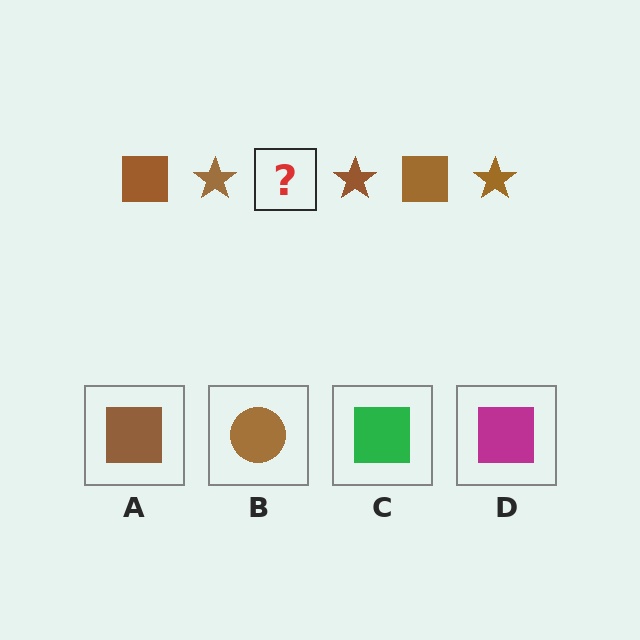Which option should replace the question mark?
Option A.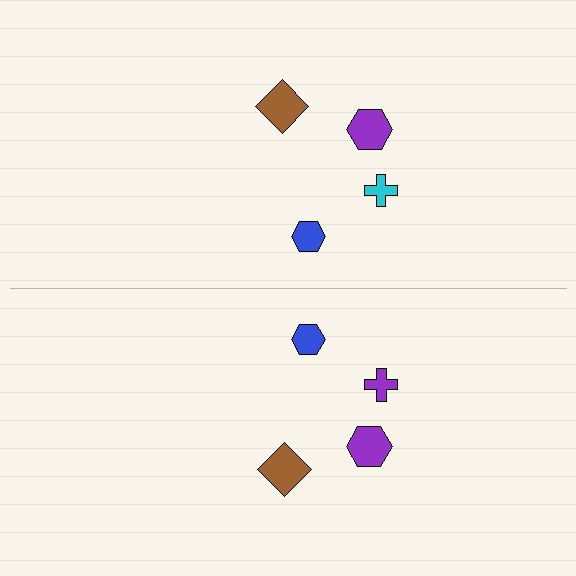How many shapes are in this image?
There are 8 shapes in this image.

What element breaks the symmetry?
The purple cross on the bottom side breaks the symmetry — its mirror counterpart is cyan.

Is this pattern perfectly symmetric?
No, the pattern is not perfectly symmetric. The purple cross on the bottom side breaks the symmetry — its mirror counterpart is cyan.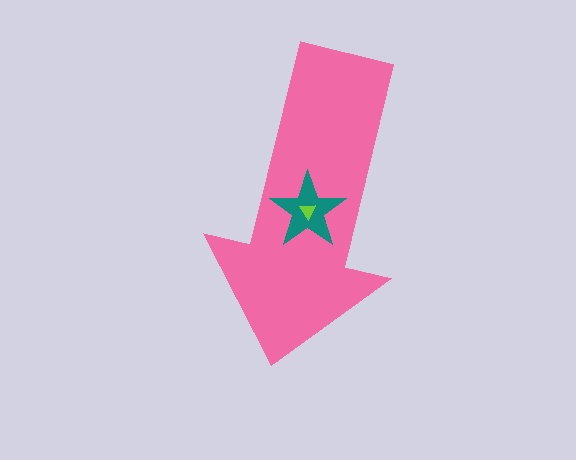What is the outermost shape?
The pink arrow.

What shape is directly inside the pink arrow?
The teal star.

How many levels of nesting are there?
3.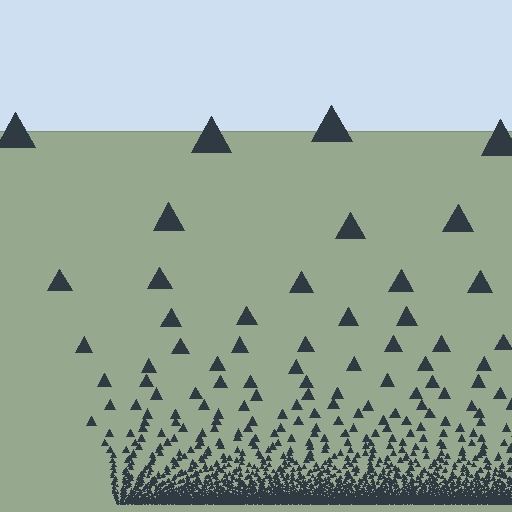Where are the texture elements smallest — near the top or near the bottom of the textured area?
Near the bottom.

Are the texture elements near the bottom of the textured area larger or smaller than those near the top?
Smaller. The gradient is inverted — elements near the bottom are smaller and denser.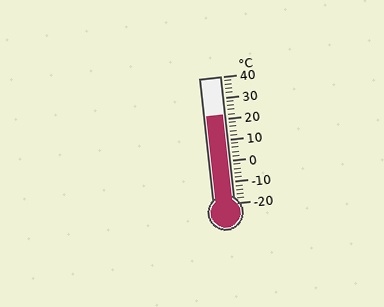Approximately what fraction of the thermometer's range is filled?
The thermometer is filled to approximately 70% of its range.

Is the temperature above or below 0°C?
The temperature is above 0°C.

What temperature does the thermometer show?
The thermometer shows approximately 22°C.